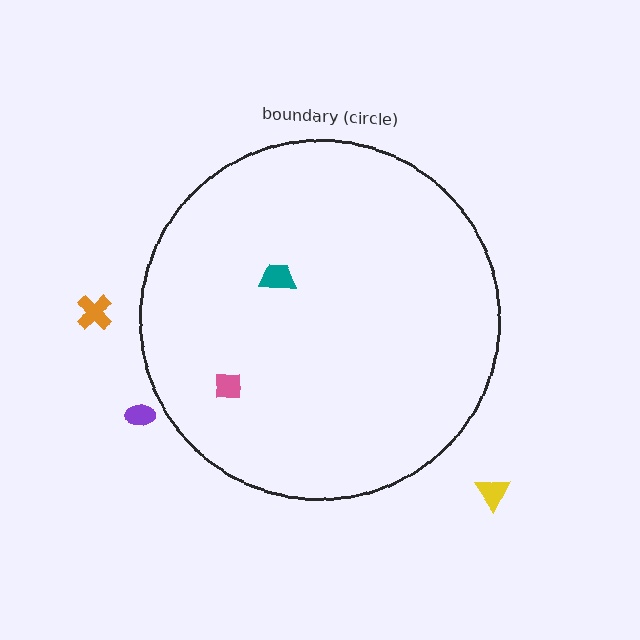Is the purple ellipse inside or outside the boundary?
Outside.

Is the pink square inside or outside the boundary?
Inside.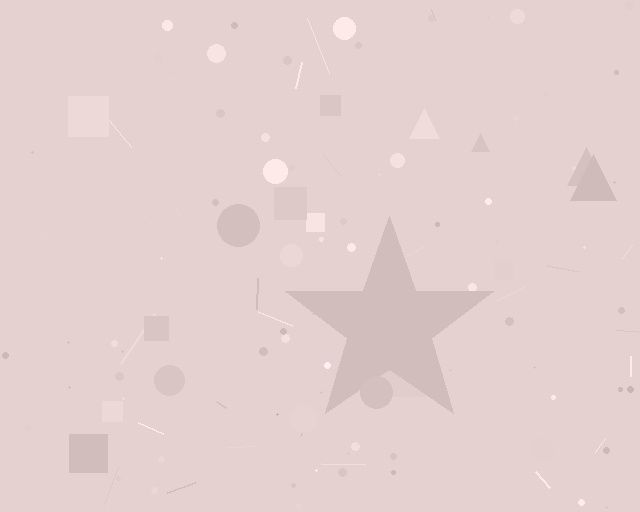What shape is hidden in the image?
A star is hidden in the image.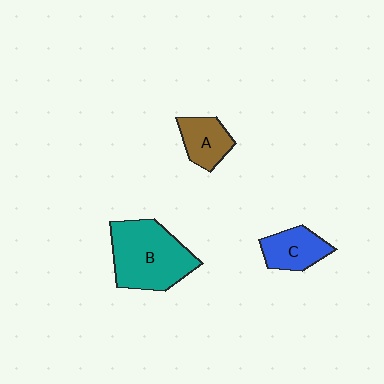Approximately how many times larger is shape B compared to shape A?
Approximately 2.2 times.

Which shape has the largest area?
Shape B (teal).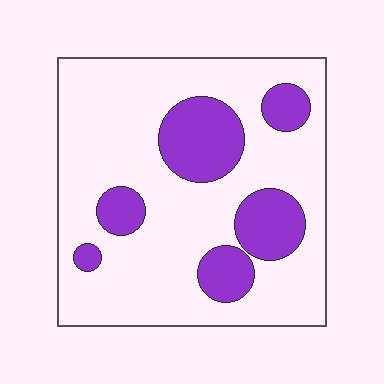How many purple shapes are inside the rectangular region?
6.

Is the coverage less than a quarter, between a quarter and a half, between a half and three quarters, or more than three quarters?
Less than a quarter.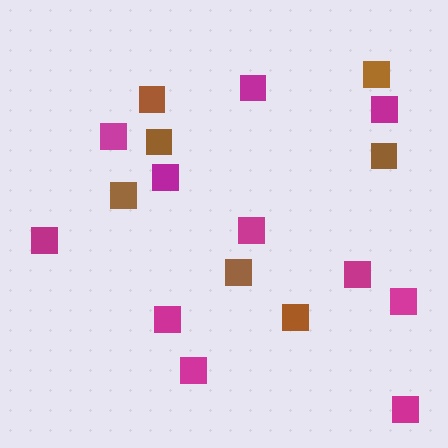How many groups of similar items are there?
There are 2 groups: one group of brown squares (7) and one group of magenta squares (11).